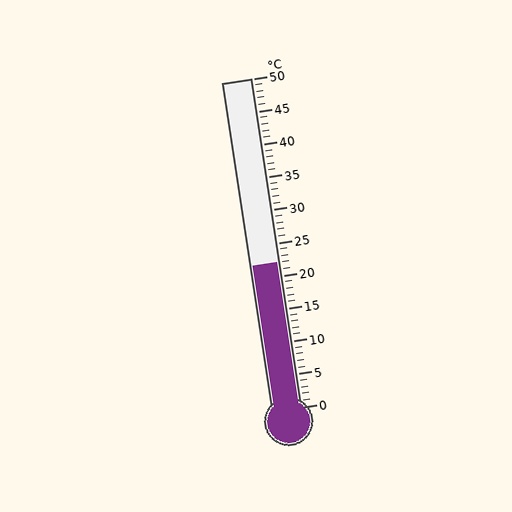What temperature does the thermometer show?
The thermometer shows approximately 22°C.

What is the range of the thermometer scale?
The thermometer scale ranges from 0°C to 50°C.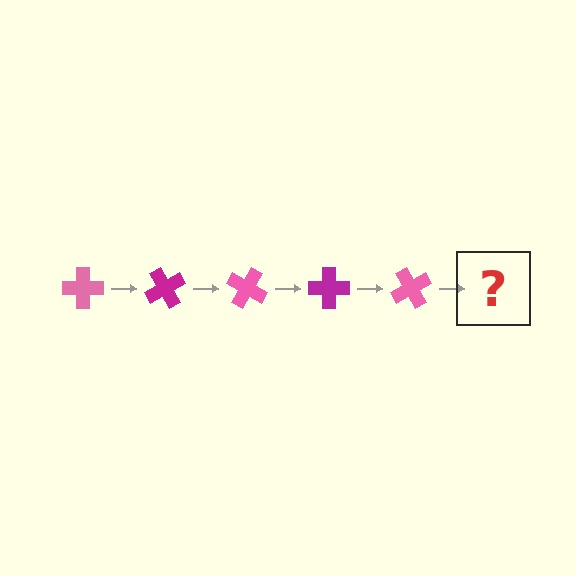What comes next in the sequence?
The next element should be a magenta cross, rotated 300 degrees from the start.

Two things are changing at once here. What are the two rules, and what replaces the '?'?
The two rules are that it rotates 60 degrees each step and the color cycles through pink and magenta. The '?' should be a magenta cross, rotated 300 degrees from the start.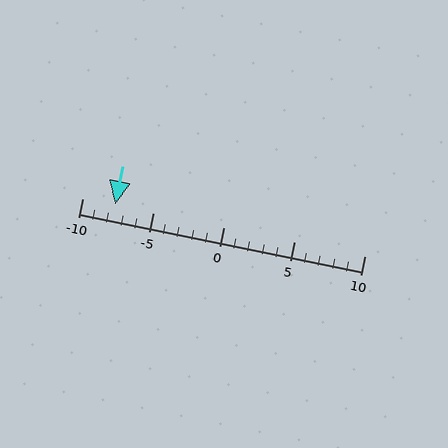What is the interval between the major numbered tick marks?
The major tick marks are spaced 5 units apart.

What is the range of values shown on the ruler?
The ruler shows values from -10 to 10.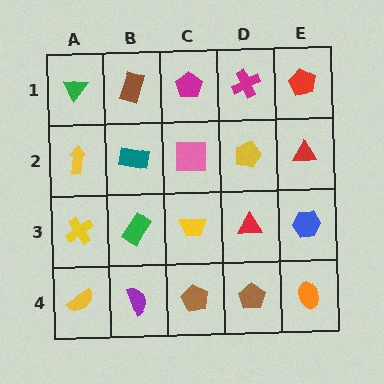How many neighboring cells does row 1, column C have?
3.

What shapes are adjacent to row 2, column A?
A green triangle (row 1, column A), a yellow cross (row 3, column A), a teal rectangle (row 2, column B).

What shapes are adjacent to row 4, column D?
A red triangle (row 3, column D), a brown pentagon (row 4, column C), an orange ellipse (row 4, column E).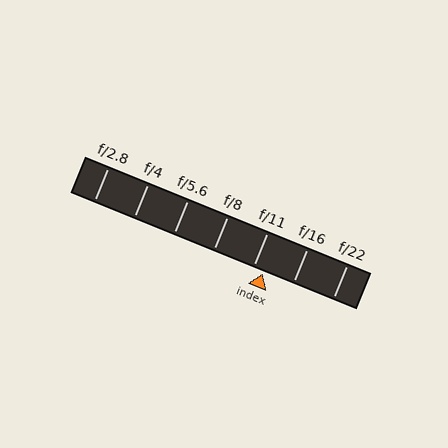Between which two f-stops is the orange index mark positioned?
The index mark is between f/11 and f/16.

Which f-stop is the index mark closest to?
The index mark is closest to f/11.